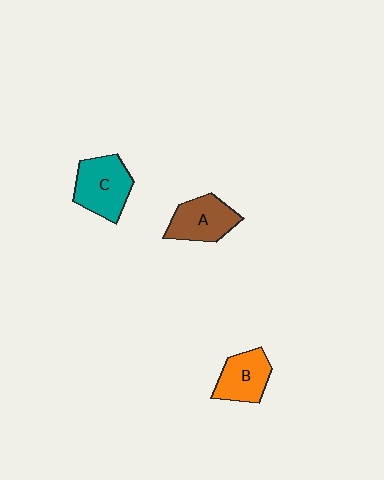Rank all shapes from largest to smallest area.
From largest to smallest: C (teal), A (brown), B (orange).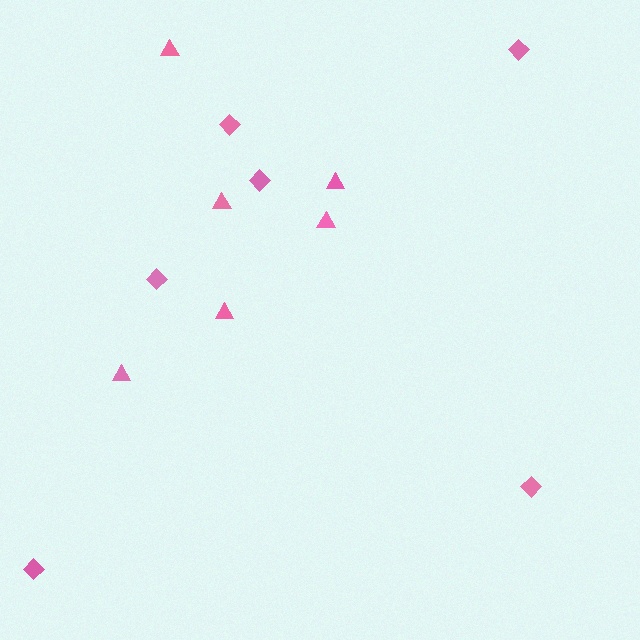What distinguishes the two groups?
There are 2 groups: one group of diamonds (6) and one group of triangles (6).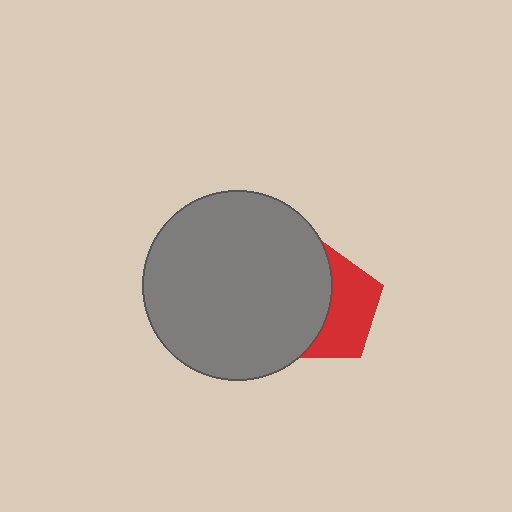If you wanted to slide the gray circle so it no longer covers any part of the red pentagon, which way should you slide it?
Slide it left — that is the most direct way to separate the two shapes.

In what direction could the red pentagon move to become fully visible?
The red pentagon could move right. That would shift it out from behind the gray circle entirely.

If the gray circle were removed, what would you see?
You would see the complete red pentagon.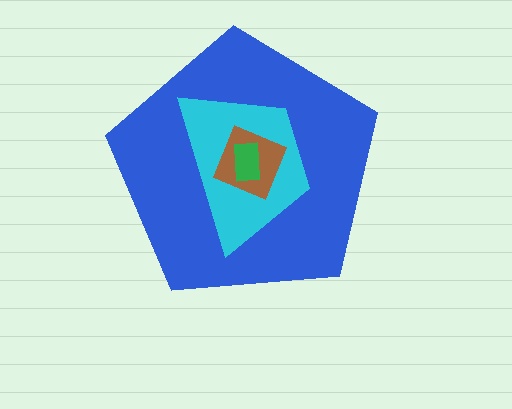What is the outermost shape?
The blue pentagon.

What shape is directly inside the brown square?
The green rectangle.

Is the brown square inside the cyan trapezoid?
Yes.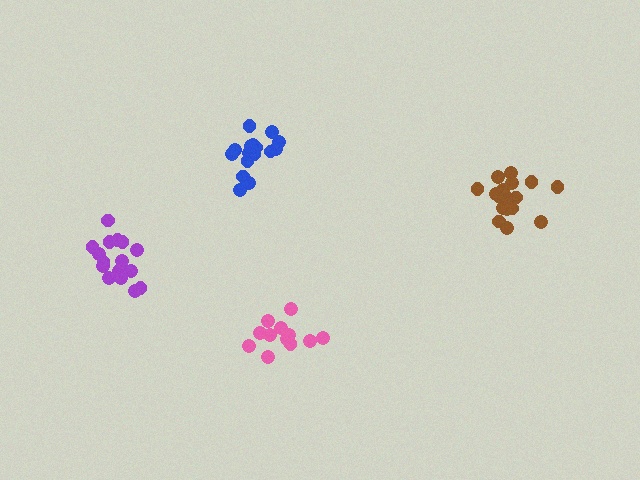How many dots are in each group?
Group 1: 16 dots, Group 2: 16 dots, Group 3: 12 dots, Group 4: 17 dots (61 total).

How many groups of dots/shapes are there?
There are 4 groups.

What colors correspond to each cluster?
The clusters are colored: purple, blue, pink, brown.